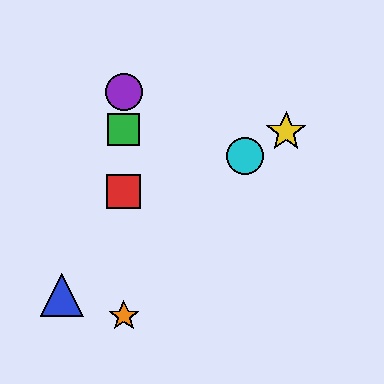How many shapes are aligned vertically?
4 shapes (the red square, the green square, the purple circle, the orange star) are aligned vertically.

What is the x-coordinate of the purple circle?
The purple circle is at x≈124.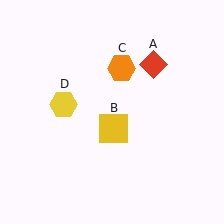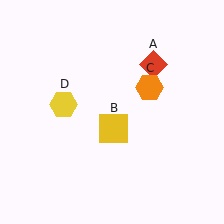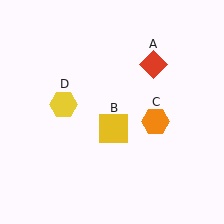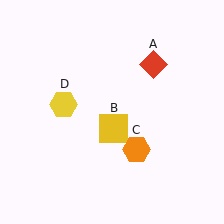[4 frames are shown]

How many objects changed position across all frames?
1 object changed position: orange hexagon (object C).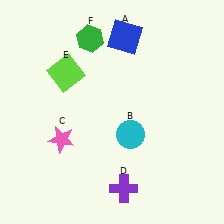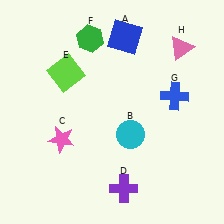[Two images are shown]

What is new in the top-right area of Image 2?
A pink triangle (H) was added in the top-right area of Image 2.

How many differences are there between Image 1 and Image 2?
There are 2 differences between the two images.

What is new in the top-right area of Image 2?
A blue cross (G) was added in the top-right area of Image 2.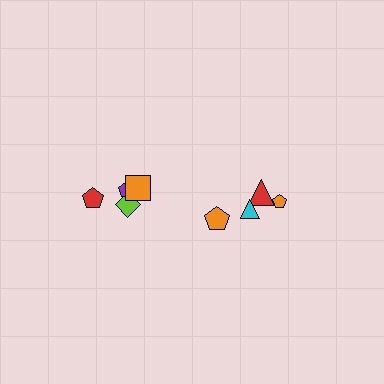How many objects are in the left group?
There are 6 objects.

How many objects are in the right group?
There are 4 objects.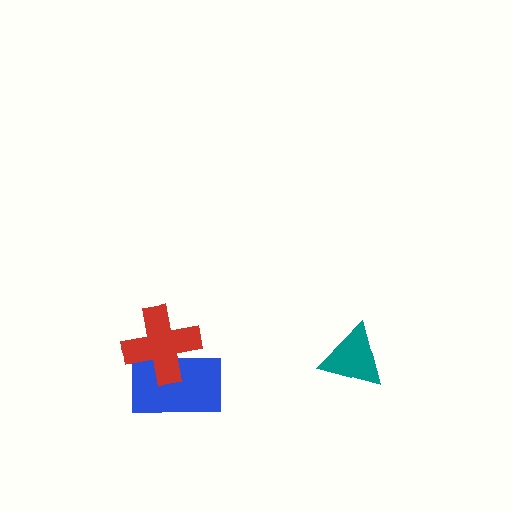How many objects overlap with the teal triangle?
0 objects overlap with the teal triangle.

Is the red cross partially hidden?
No, no other shape covers it.